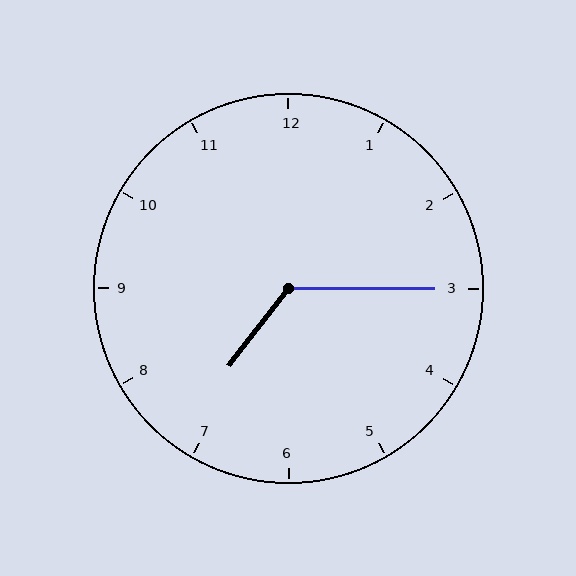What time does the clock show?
7:15.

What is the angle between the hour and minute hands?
Approximately 128 degrees.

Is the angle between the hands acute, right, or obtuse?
It is obtuse.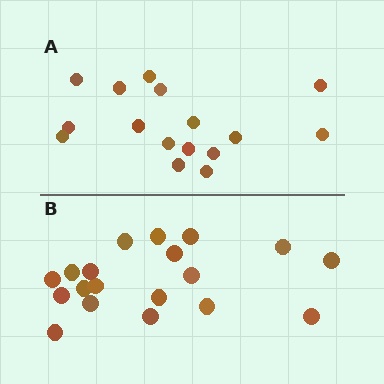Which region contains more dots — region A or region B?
Region B (the bottom region) has more dots.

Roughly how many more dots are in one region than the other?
Region B has just a few more — roughly 2 or 3 more dots than region A.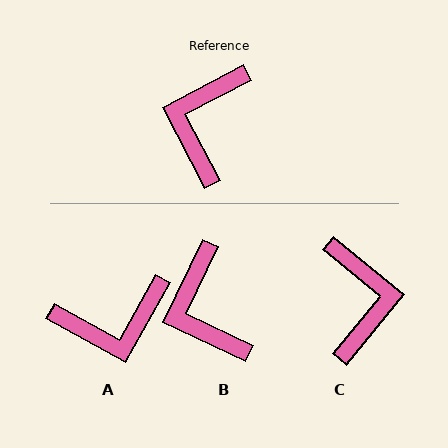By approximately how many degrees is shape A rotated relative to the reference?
Approximately 123 degrees counter-clockwise.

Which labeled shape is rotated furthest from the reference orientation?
C, about 157 degrees away.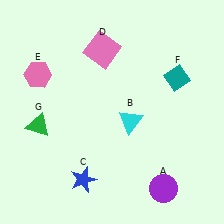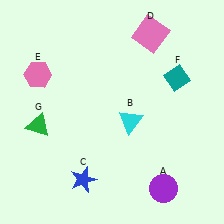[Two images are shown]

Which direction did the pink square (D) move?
The pink square (D) moved right.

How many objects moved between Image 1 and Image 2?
1 object moved between the two images.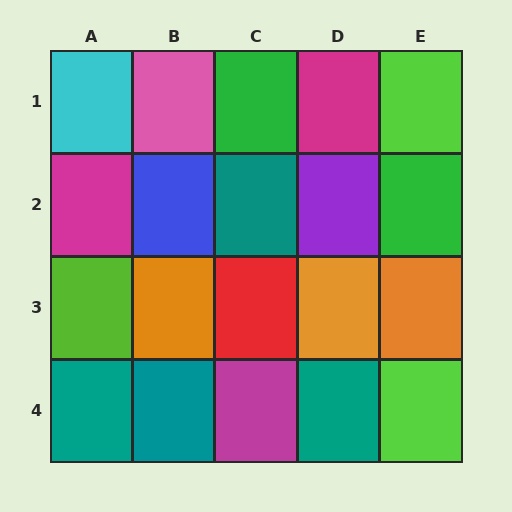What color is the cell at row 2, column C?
Teal.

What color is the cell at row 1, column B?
Pink.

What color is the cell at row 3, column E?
Orange.